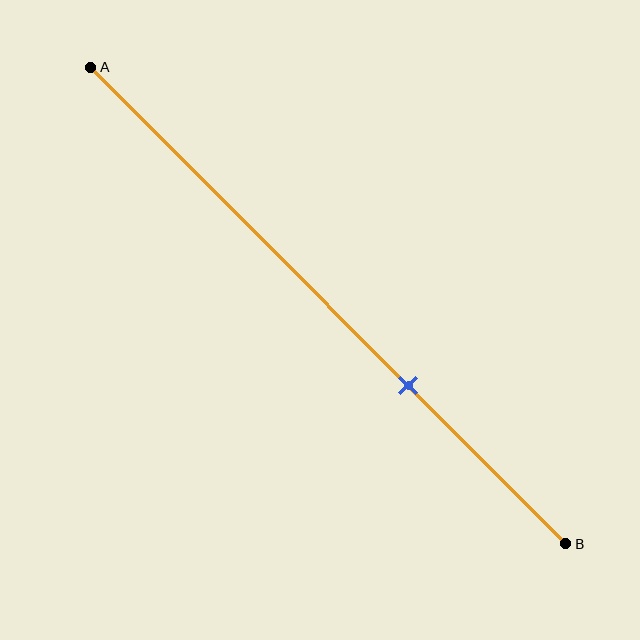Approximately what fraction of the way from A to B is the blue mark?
The blue mark is approximately 65% of the way from A to B.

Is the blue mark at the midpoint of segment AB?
No, the mark is at about 65% from A, not at the 50% midpoint.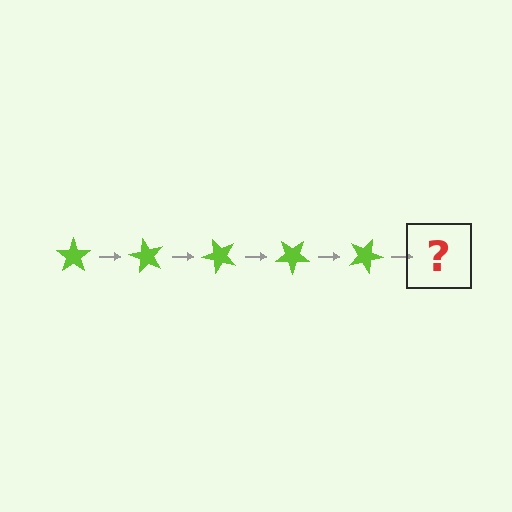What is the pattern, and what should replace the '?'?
The pattern is that the star rotates 60 degrees each step. The '?' should be a lime star rotated 300 degrees.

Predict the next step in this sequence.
The next step is a lime star rotated 300 degrees.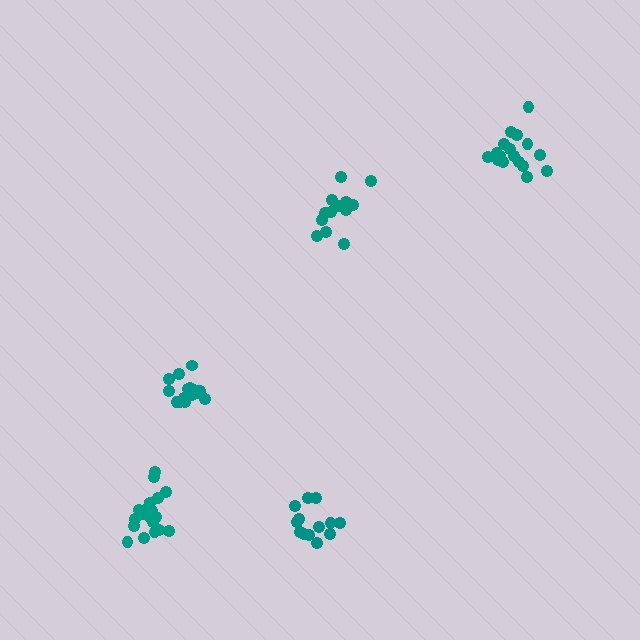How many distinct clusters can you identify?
There are 5 distinct clusters.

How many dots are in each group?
Group 1: 16 dots, Group 2: 17 dots, Group 3: 13 dots, Group 4: 13 dots, Group 5: 19 dots (78 total).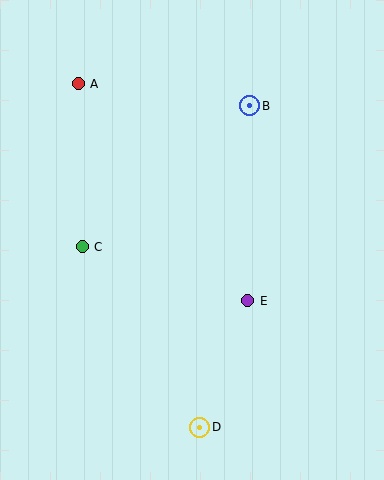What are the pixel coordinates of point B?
Point B is at (250, 106).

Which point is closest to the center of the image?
Point E at (248, 301) is closest to the center.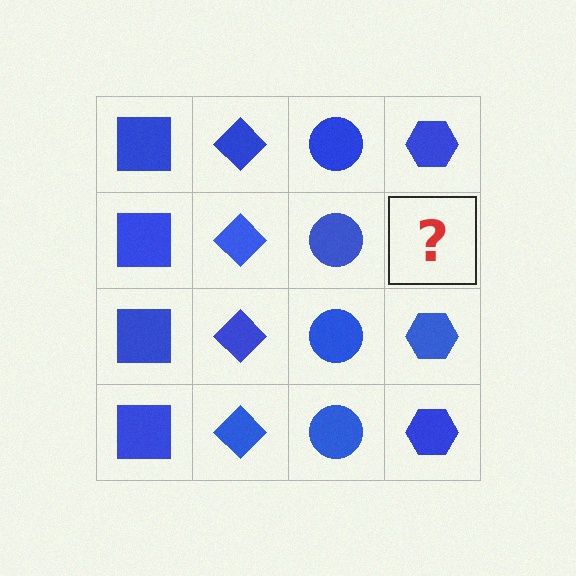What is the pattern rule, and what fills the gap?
The rule is that each column has a consistent shape. The gap should be filled with a blue hexagon.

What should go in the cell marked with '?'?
The missing cell should contain a blue hexagon.